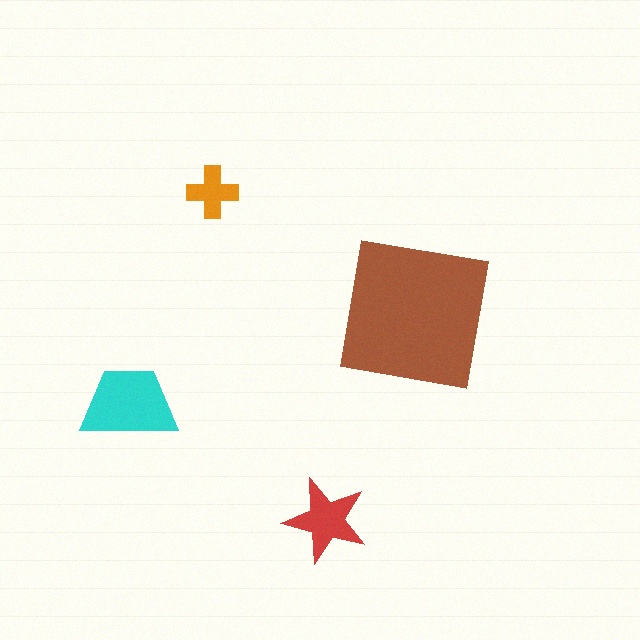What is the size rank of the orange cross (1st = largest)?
4th.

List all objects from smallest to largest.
The orange cross, the red star, the cyan trapezoid, the brown square.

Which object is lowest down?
The red star is bottommost.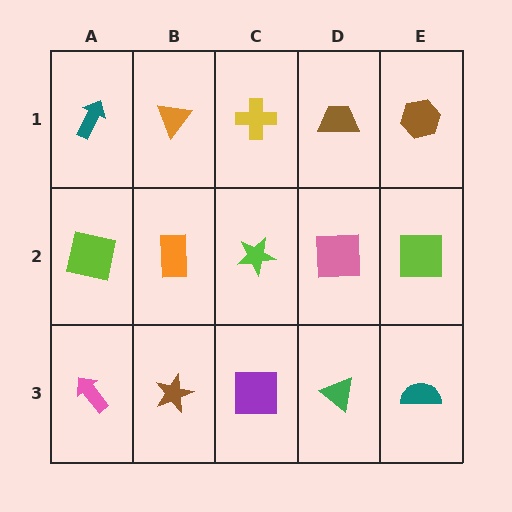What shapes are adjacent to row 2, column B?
An orange triangle (row 1, column B), a brown star (row 3, column B), a lime square (row 2, column A), a lime star (row 2, column C).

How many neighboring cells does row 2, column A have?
3.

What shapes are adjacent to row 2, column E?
A brown hexagon (row 1, column E), a teal semicircle (row 3, column E), a pink square (row 2, column D).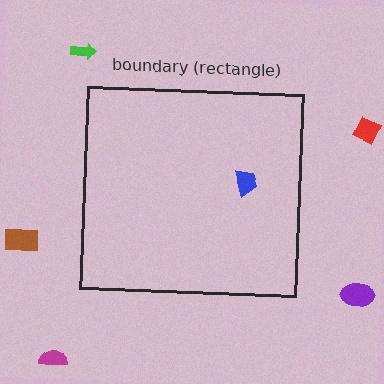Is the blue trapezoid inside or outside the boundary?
Inside.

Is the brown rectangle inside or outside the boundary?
Outside.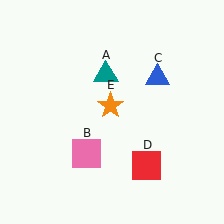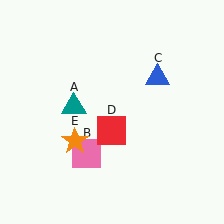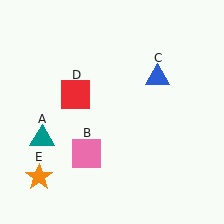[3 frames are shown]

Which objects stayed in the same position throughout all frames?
Pink square (object B) and blue triangle (object C) remained stationary.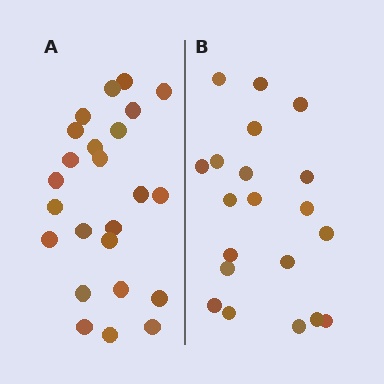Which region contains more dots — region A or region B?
Region A (the left region) has more dots.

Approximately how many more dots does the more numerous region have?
Region A has about 4 more dots than region B.